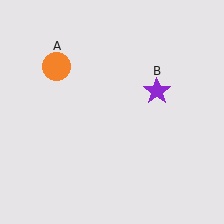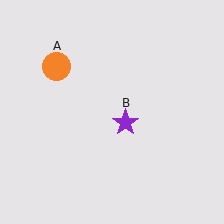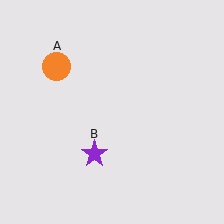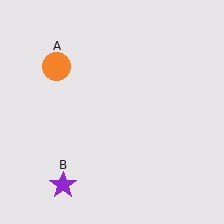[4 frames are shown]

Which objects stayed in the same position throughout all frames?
Orange circle (object A) remained stationary.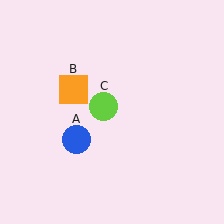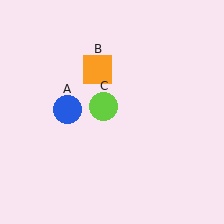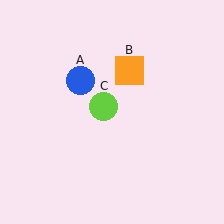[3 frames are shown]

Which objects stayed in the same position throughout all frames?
Lime circle (object C) remained stationary.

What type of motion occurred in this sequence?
The blue circle (object A), orange square (object B) rotated clockwise around the center of the scene.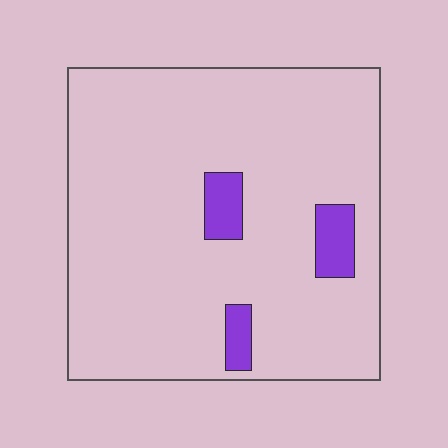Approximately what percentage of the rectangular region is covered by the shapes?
Approximately 10%.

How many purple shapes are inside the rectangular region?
3.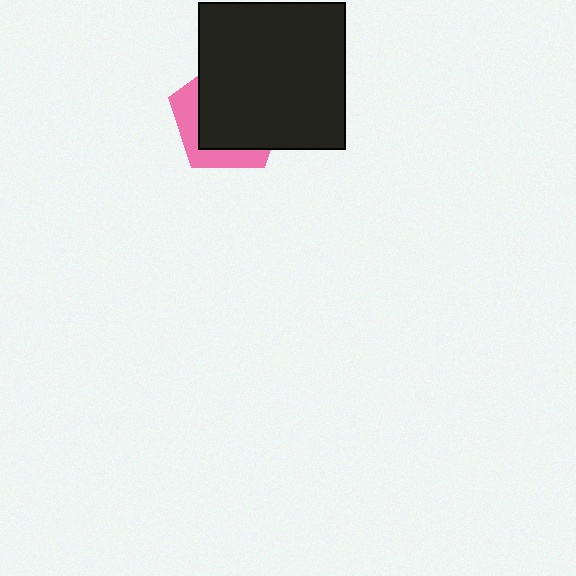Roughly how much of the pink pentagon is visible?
A small part of it is visible (roughly 30%).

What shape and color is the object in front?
The object in front is a black square.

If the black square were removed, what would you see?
You would see the complete pink pentagon.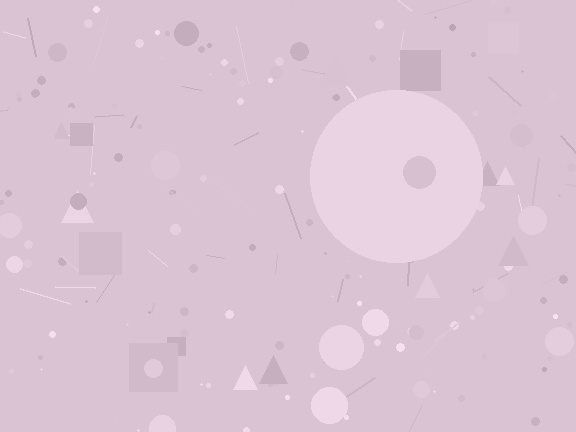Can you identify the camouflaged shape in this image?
The camouflaged shape is a circle.